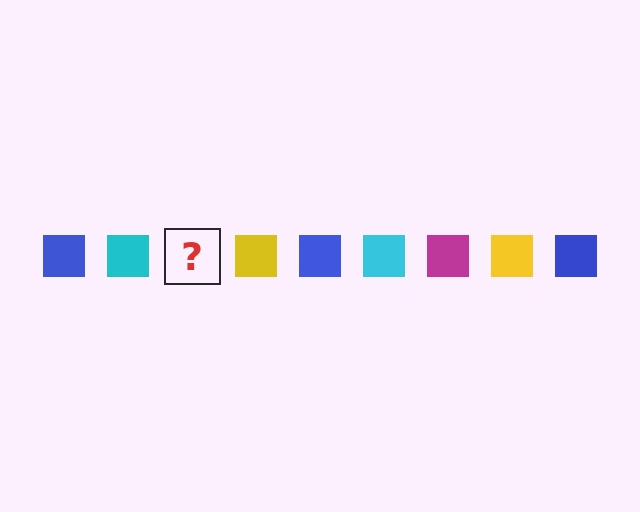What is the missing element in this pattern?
The missing element is a magenta square.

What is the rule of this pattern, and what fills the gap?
The rule is that the pattern cycles through blue, cyan, magenta, yellow squares. The gap should be filled with a magenta square.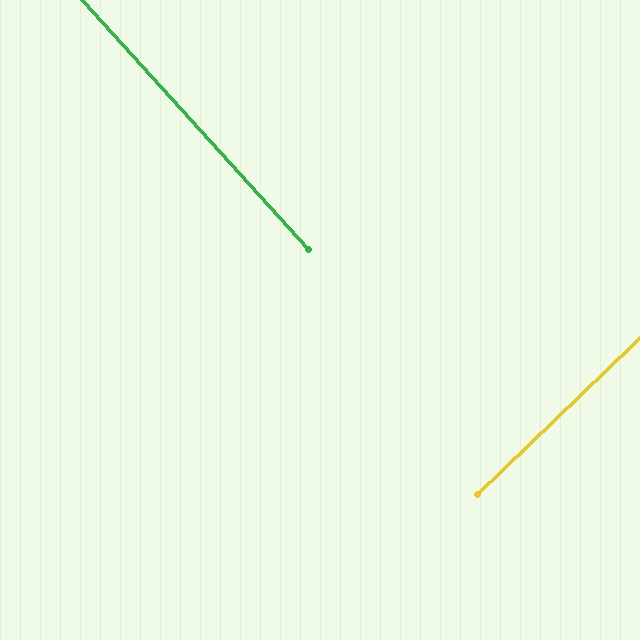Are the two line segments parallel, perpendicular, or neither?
Perpendicular — they meet at approximately 88°.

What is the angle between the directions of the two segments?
Approximately 88 degrees.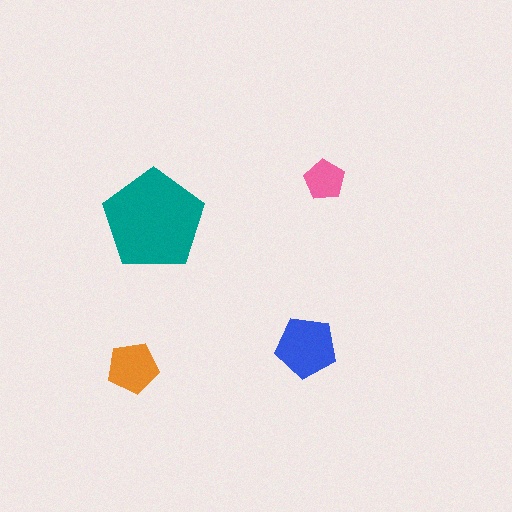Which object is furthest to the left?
The orange pentagon is leftmost.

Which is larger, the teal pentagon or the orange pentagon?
The teal one.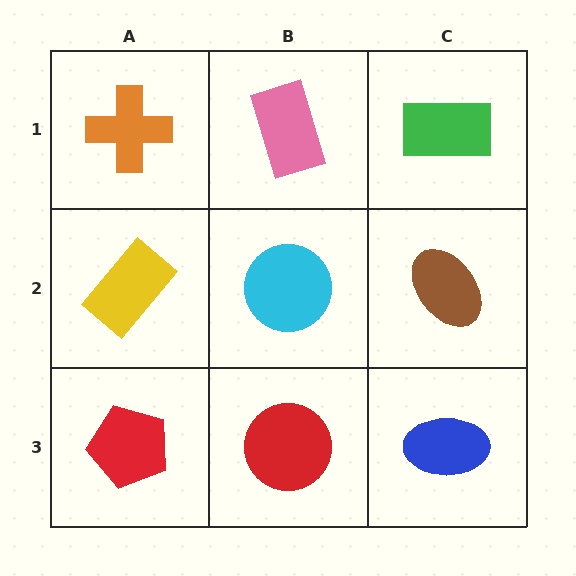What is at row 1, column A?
An orange cross.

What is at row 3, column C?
A blue ellipse.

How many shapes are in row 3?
3 shapes.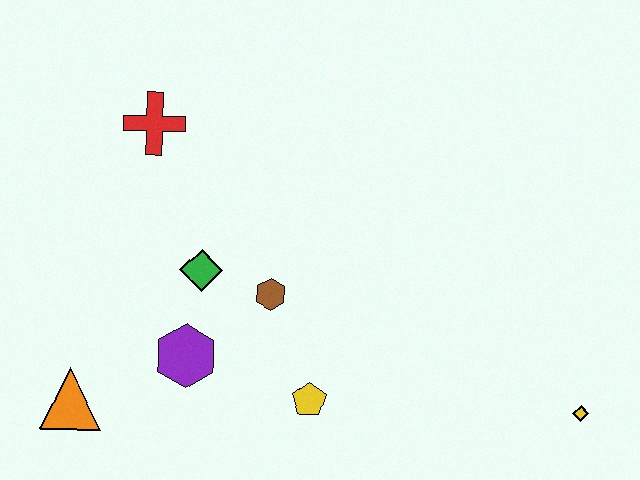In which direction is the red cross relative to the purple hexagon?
The red cross is above the purple hexagon.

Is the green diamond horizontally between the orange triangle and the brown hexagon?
Yes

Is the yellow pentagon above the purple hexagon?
No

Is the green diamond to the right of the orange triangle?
Yes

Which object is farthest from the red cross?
The yellow diamond is farthest from the red cross.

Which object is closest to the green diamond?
The brown hexagon is closest to the green diamond.